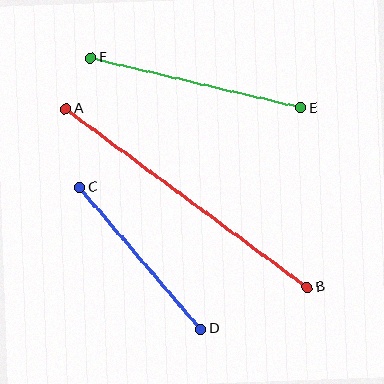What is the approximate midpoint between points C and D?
The midpoint is at approximately (140, 258) pixels.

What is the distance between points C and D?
The distance is approximately 186 pixels.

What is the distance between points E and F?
The distance is approximately 216 pixels.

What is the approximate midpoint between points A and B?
The midpoint is at approximately (186, 198) pixels.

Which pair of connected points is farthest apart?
Points A and B are farthest apart.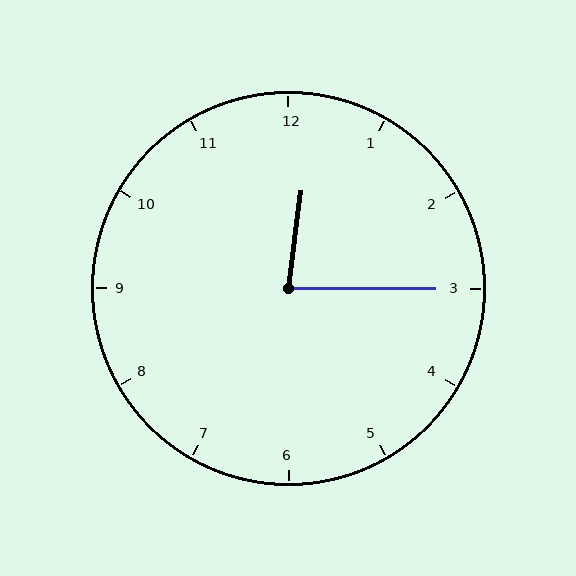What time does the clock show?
12:15.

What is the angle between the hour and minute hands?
Approximately 82 degrees.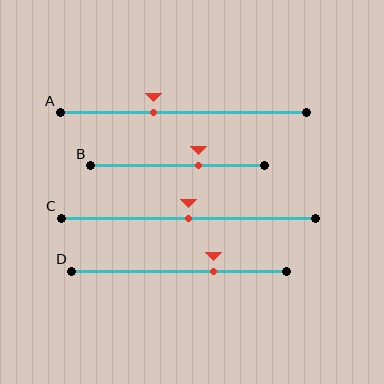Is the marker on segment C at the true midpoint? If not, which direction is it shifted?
Yes, the marker on segment C is at the true midpoint.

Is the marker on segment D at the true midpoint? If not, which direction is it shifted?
No, the marker on segment D is shifted to the right by about 16% of the segment length.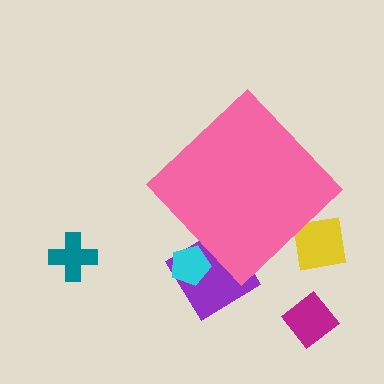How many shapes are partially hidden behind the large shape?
3 shapes are partially hidden.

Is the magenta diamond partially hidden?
No, the magenta diamond is fully visible.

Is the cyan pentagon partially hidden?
Yes, the cyan pentagon is partially hidden behind the pink diamond.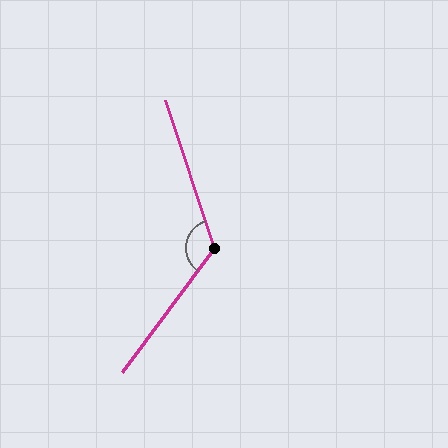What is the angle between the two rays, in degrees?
Approximately 126 degrees.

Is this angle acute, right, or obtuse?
It is obtuse.